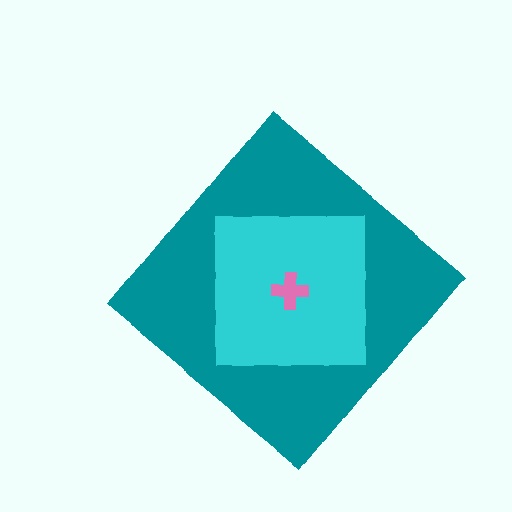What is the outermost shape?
The teal diamond.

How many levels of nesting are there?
3.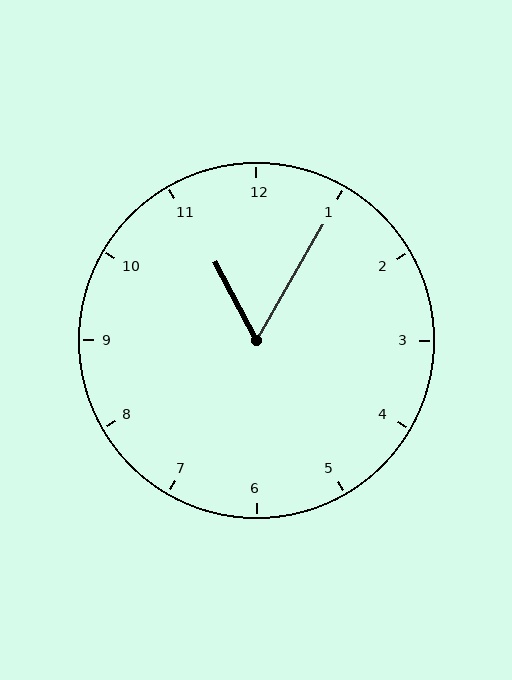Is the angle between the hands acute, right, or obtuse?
It is acute.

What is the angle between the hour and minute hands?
Approximately 58 degrees.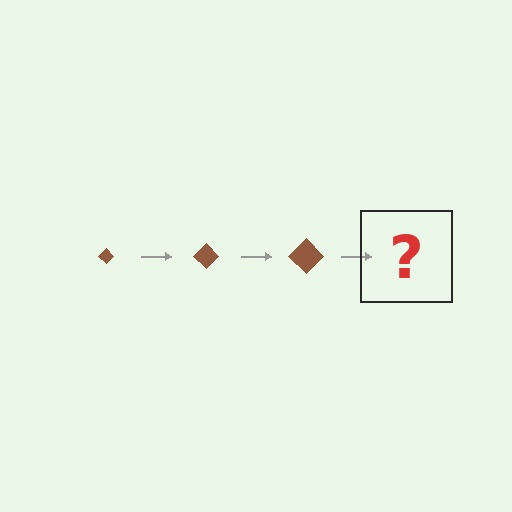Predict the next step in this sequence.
The next step is a brown diamond, larger than the previous one.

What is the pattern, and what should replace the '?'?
The pattern is that the diamond gets progressively larger each step. The '?' should be a brown diamond, larger than the previous one.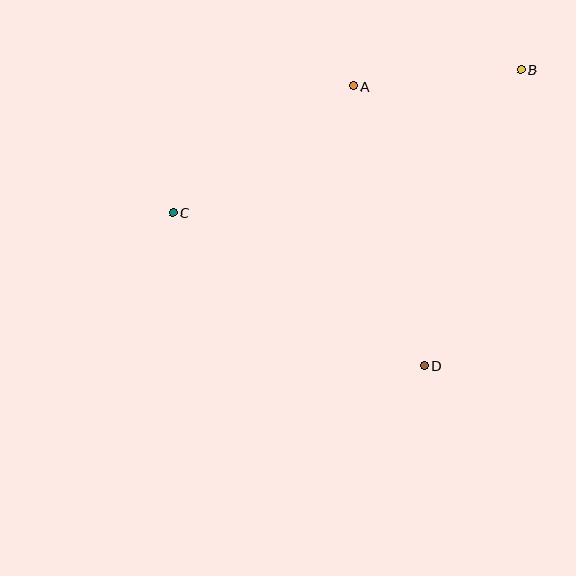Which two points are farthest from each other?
Points B and C are farthest from each other.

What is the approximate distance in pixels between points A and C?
The distance between A and C is approximately 221 pixels.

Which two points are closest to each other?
Points A and B are closest to each other.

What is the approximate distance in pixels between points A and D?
The distance between A and D is approximately 288 pixels.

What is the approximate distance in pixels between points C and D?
The distance between C and D is approximately 294 pixels.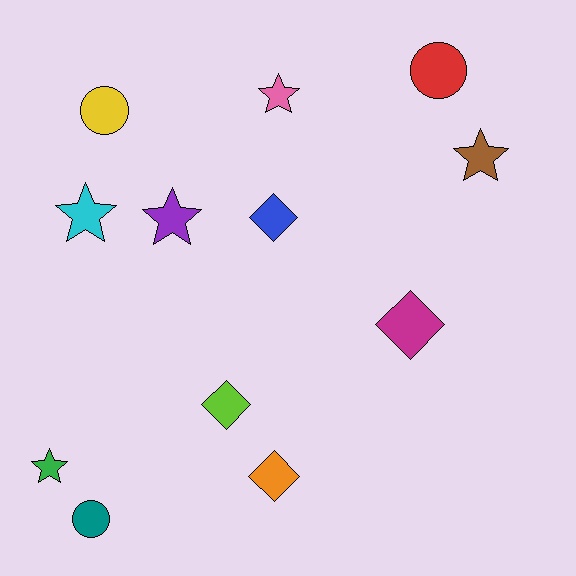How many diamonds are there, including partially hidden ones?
There are 4 diamonds.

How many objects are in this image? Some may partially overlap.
There are 12 objects.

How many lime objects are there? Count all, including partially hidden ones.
There is 1 lime object.